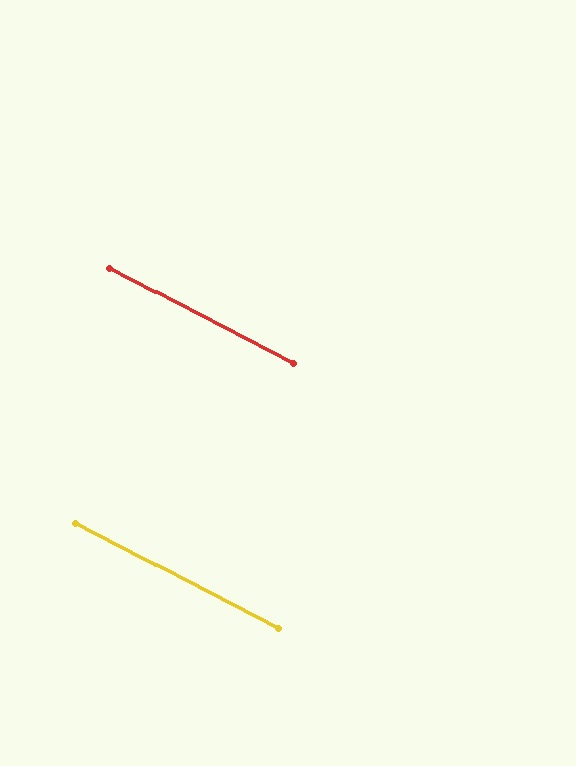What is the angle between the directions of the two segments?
Approximately 0 degrees.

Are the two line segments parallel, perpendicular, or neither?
Parallel — their directions differ by only 0.2°.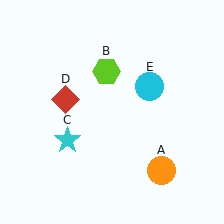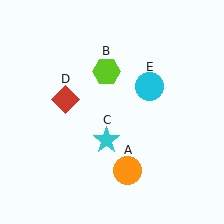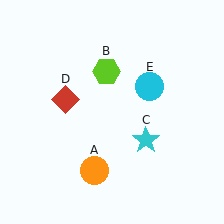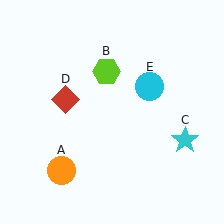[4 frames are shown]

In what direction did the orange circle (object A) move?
The orange circle (object A) moved left.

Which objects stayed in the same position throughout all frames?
Lime hexagon (object B) and red diamond (object D) and cyan circle (object E) remained stationary.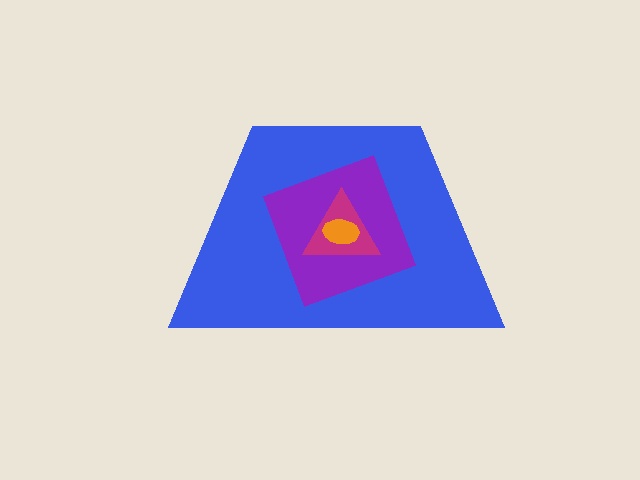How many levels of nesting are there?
4.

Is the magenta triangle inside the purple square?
Yes.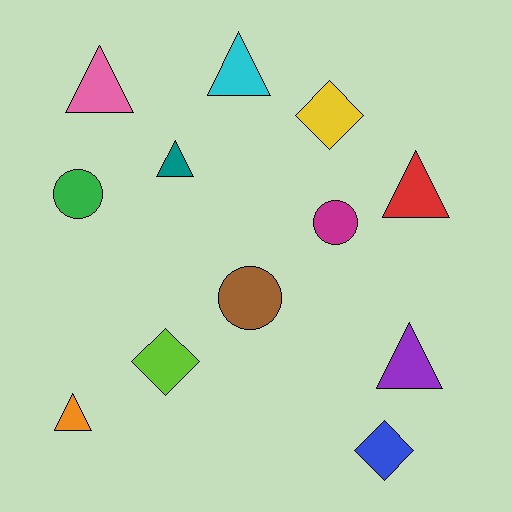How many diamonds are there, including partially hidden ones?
There are 3 diamonds.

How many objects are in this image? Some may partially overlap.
There are 12 objects.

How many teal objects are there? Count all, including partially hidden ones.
There is 1 teal object.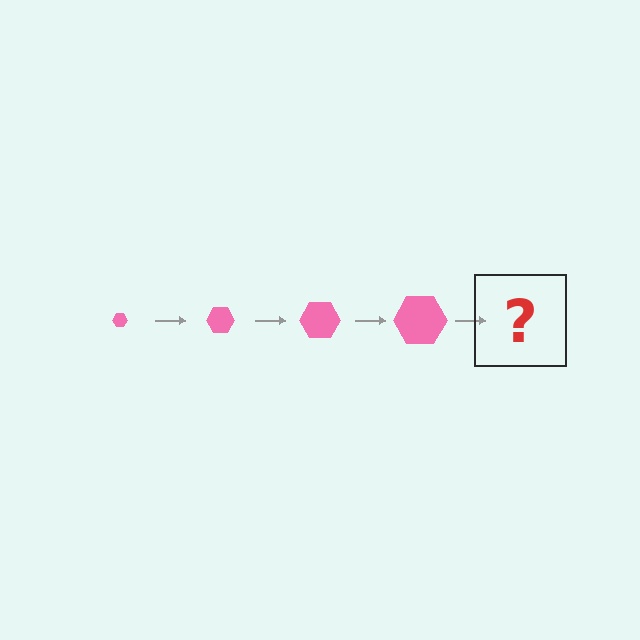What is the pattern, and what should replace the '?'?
The pattern is that the hexagon gets progressively larger each step. The '?' should be a pink hexagon, larger than the previous one.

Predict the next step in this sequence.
The next step is a pink hexagon, larger than the previous one.